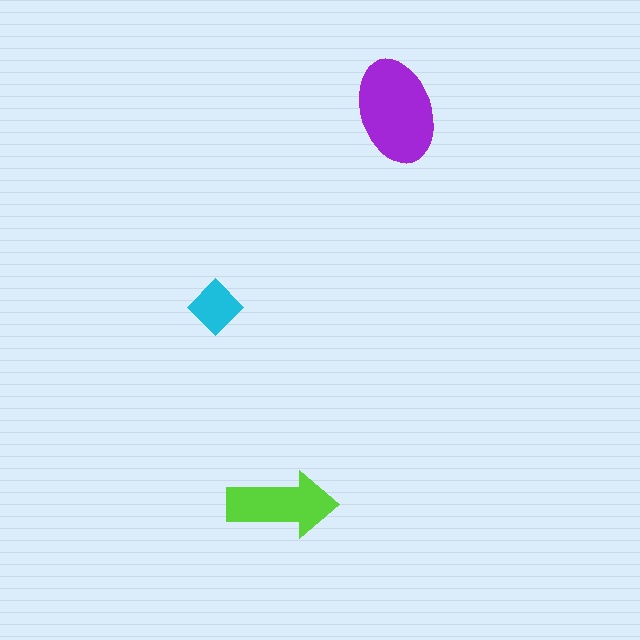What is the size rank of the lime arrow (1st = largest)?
2nd.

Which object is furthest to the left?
The cyan diamond is leftmost.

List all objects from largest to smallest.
The purple ellipse, the lime arrow, the cyan diamond.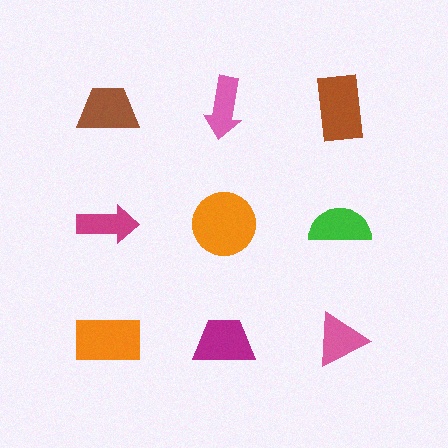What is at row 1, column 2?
A pink arrow.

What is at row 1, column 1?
A brown trapezoid.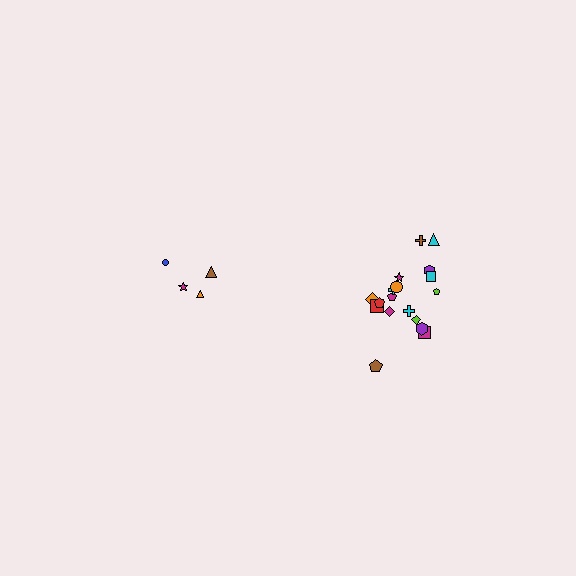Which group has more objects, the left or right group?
The right group.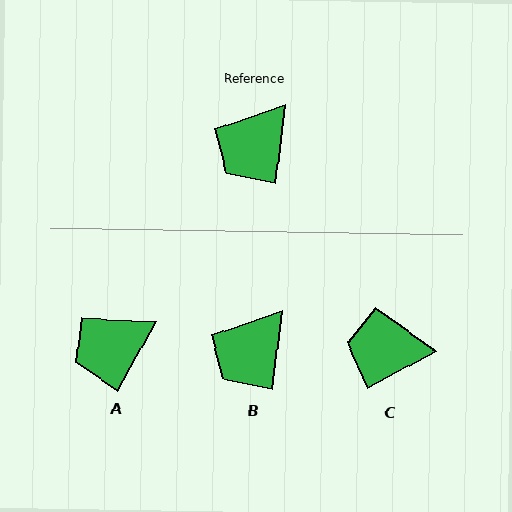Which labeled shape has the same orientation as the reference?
B.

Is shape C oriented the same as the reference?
No, it is off by about 54 degrees.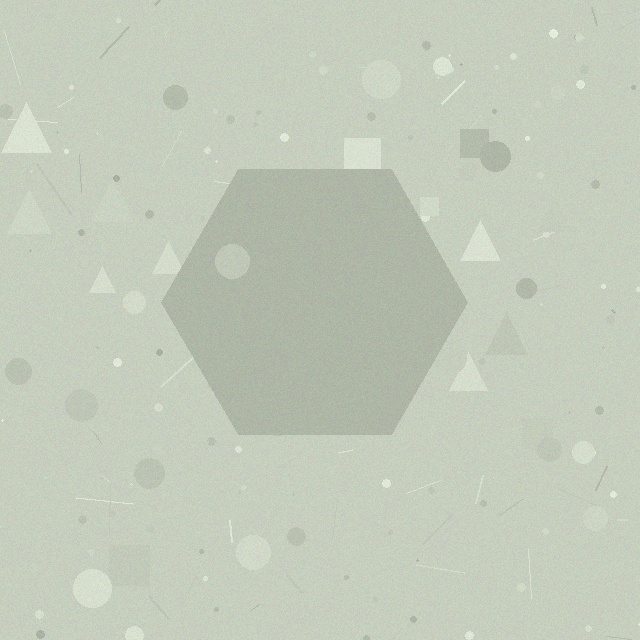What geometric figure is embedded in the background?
A hexagon is embedded in the background.